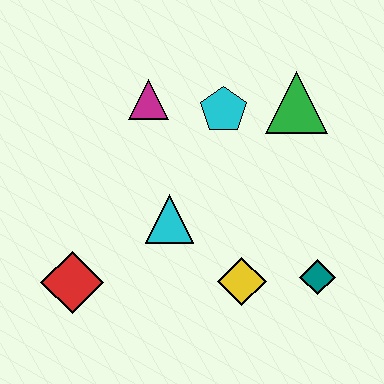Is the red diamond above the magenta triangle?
No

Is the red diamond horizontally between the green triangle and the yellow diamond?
No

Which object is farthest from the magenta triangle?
The teal diamond is farthest from the magenta triangle.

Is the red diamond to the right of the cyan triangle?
No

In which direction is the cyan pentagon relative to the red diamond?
The cyan pentagon is above the red diamond.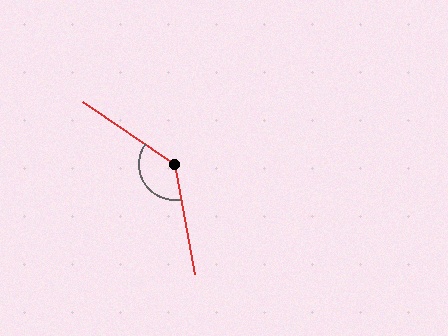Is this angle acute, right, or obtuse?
It is obtuse.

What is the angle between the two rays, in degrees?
Approximately 134 degrees.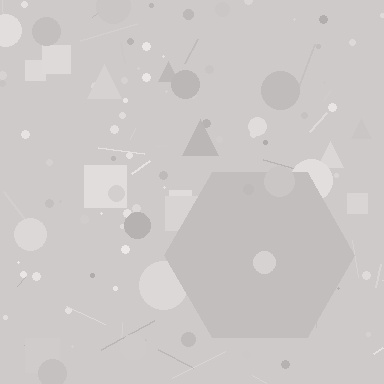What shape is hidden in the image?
A hexagon is hidden in the image.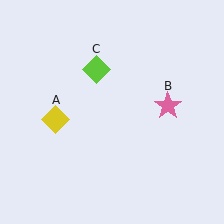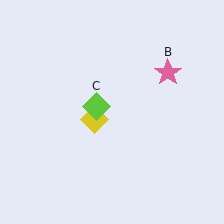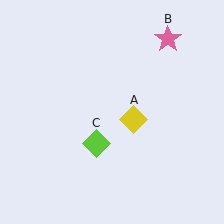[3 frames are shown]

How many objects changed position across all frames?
3 objects changed position: yellow diamond (object A), pink star (object B), lime diamond (object C).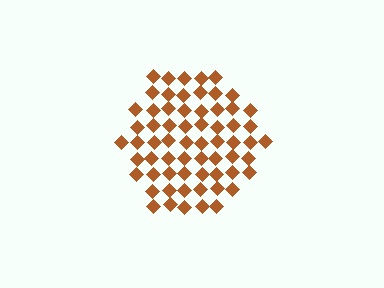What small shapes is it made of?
It is made of small diamonds.